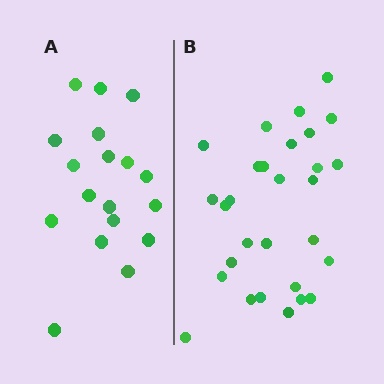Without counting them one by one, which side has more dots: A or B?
Region B (the right region) has more dots.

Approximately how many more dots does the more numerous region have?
Region B has roughly 12 or so more dots than region A.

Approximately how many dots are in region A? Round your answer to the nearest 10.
About 20 dots. (The exact count is 18, which rounds to 20.)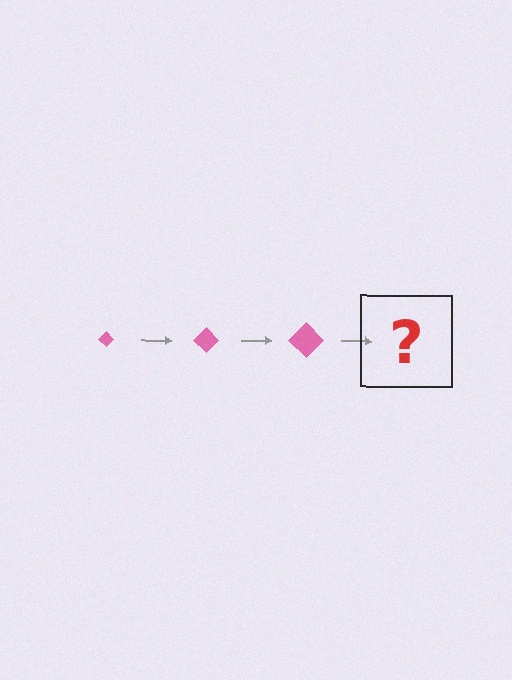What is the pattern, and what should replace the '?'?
The pattern is that the diamond gets progressively larger each step. The '?' should be a pink diamond, larger than the previous one.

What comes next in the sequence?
The next element should be a pink diamond, larger than the previous one.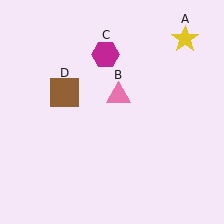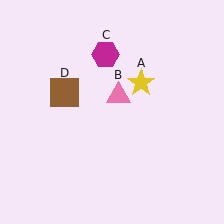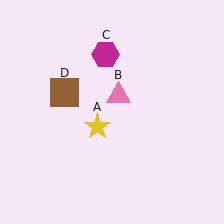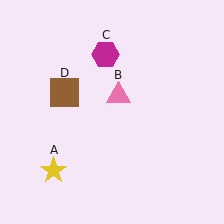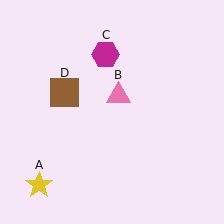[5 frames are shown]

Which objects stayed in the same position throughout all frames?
Pink triangle (object B) and magenta hexagon (object C) and brown square (object D) remained stationary.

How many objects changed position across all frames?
1 object changed position: yellow star (object A).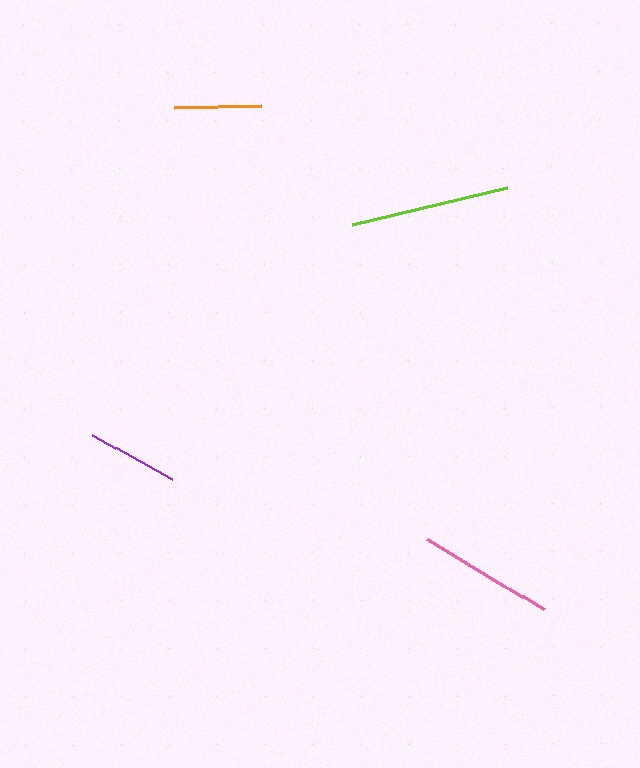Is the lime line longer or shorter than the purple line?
The lime line is longer than the purple line.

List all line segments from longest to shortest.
From longest to shortest: lime, pink, purple, orange.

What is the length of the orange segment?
The orange segment is approximately 88 pixels long.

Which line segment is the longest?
The lime line is the longest at approximately 160 pixels.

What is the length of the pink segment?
The pink segment is approximately 136 pixels long.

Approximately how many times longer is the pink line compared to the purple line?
The pink line is approximately 1.5 times the length of the purple line.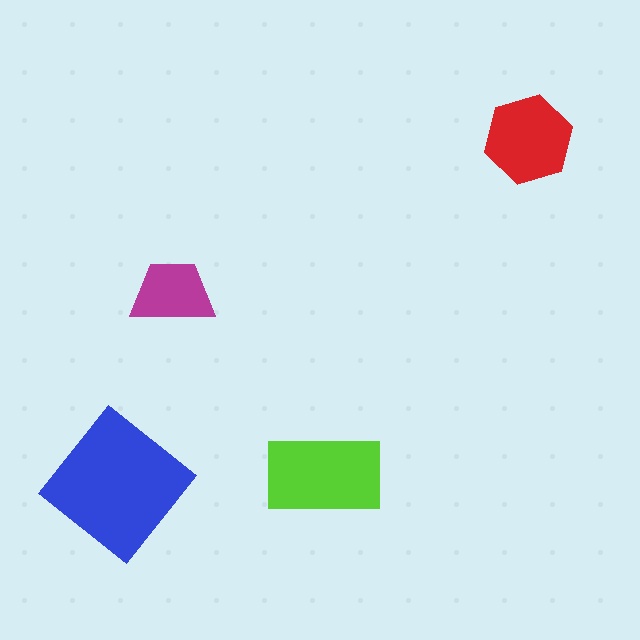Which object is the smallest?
The magenta trapezoid.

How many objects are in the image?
There are 4 objects in the image.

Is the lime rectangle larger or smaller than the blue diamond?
Smaller.